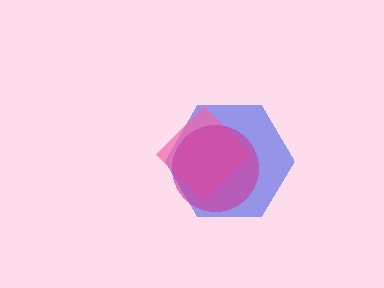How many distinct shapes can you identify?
There are 3 distinct shapes: a blue hexagon, a pink diamond, a magenta circle.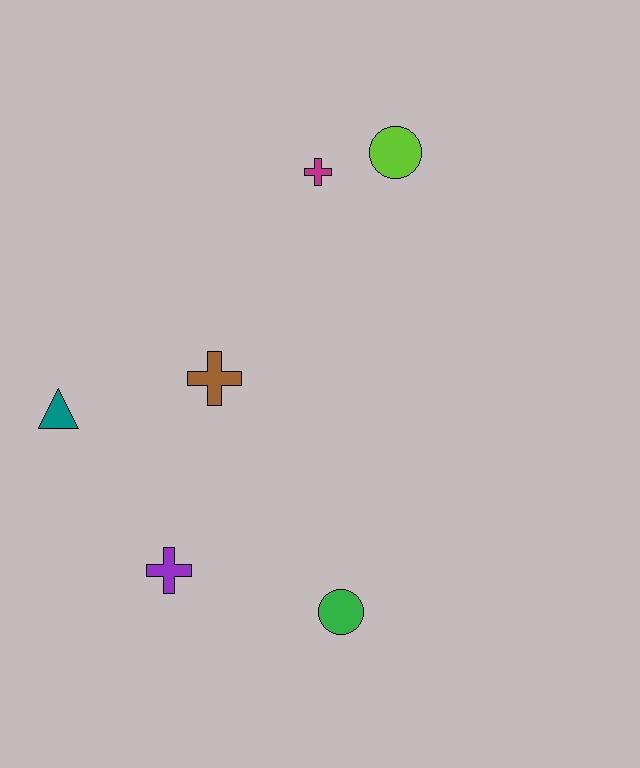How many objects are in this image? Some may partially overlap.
There are 6 objects.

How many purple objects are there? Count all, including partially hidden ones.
There is 1 purple object.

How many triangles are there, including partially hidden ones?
There is 1 triangle.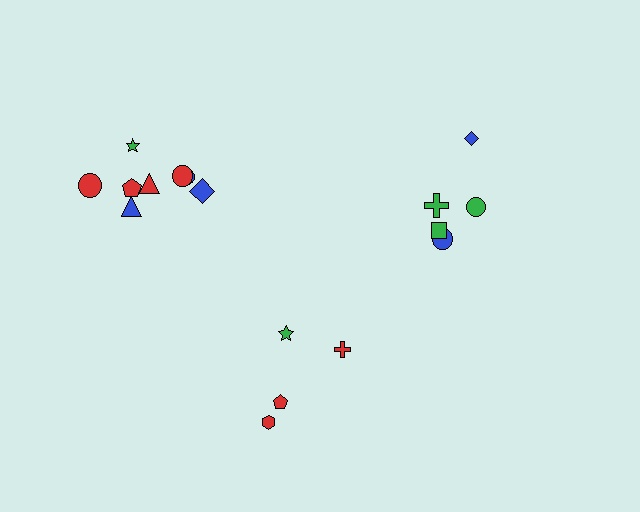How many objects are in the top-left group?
There are 8 objects.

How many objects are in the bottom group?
There are 4 objects.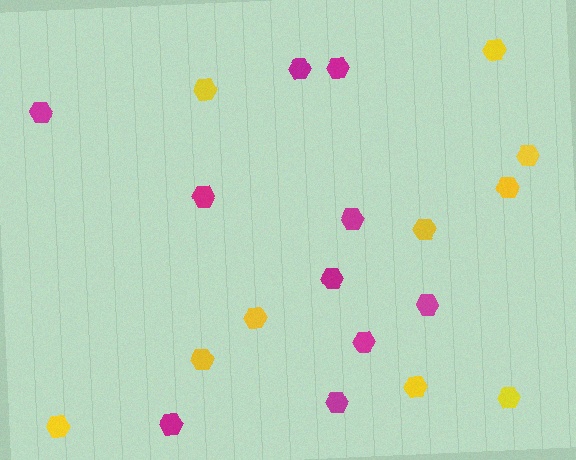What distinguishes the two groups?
There are 2 groups: one group of magenta hexagons (10) and one group of yellow hexagons (10).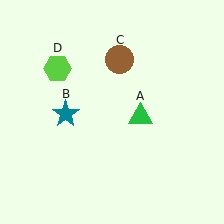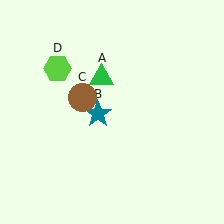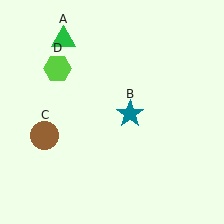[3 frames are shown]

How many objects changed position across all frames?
3 objects changed position: green triangle (object A), teal star (object B), brown circle (object C).